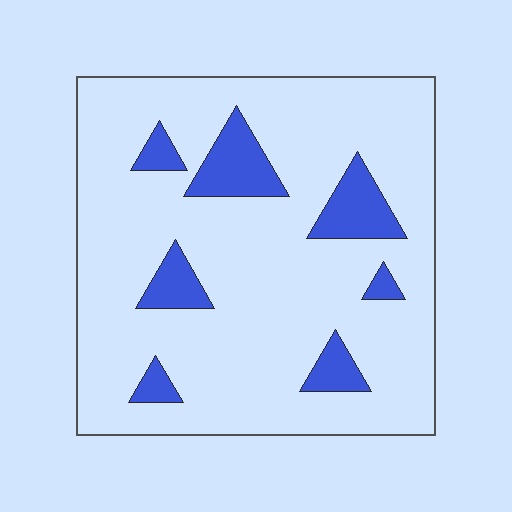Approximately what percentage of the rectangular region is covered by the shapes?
Approximately 15%.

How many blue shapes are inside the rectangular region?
7.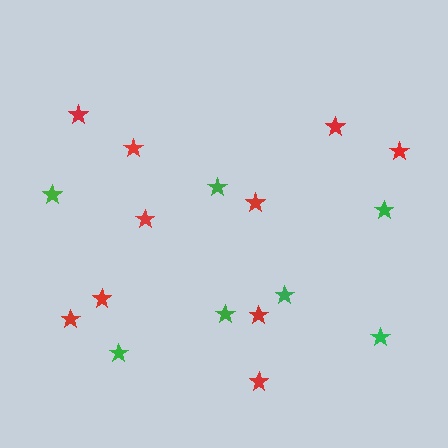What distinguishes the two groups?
There are 2 groups: one group of red stars (10) and one group of green stars (7).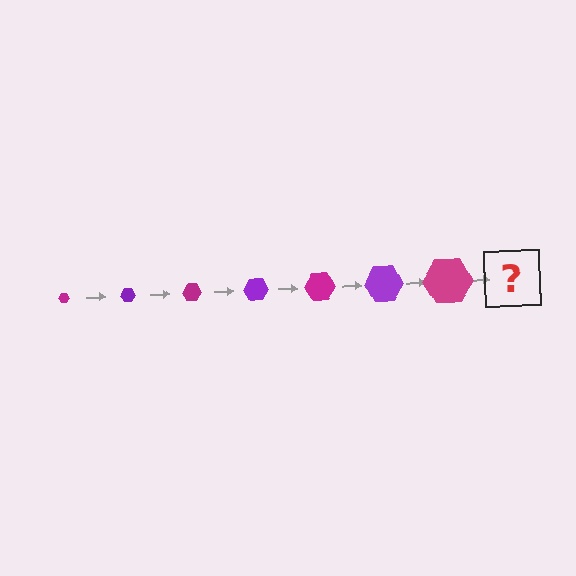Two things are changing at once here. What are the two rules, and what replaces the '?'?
The two rules are that the hexagon grows larger each step and the color cycles through magenta and purple. The '?' should be a purple hexagon, larger than the previous one.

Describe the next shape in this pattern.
It should be a purple hexagon, larger than the previous one.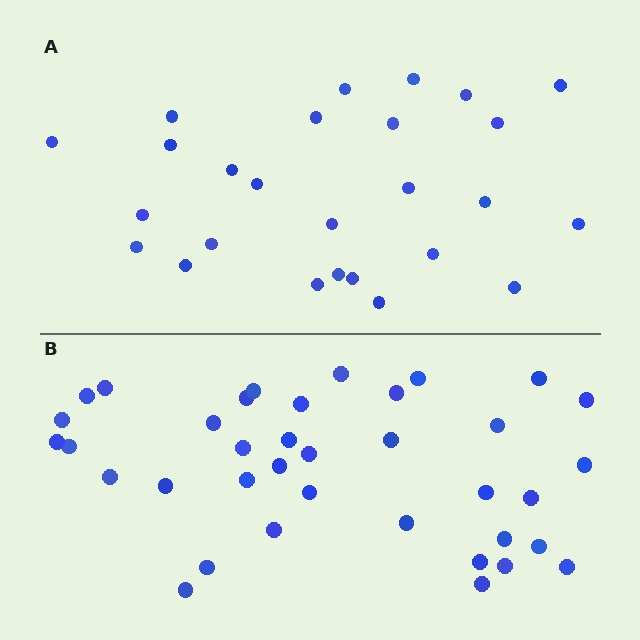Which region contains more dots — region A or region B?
Region B (the bottom region) has more dots.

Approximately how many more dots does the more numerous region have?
Region B has roughly 12 or so more dots than region A.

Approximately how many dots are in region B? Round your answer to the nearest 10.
About 40 dots. (The exact count is 37, which rounds to 40.)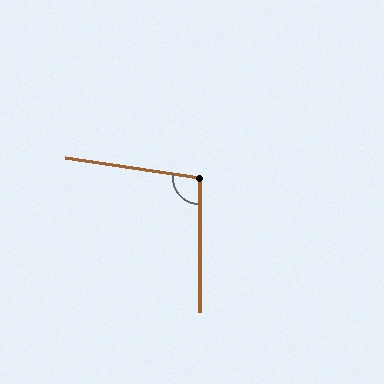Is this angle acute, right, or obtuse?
It is obtuse.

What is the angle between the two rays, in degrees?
Approximately 98 degrees.